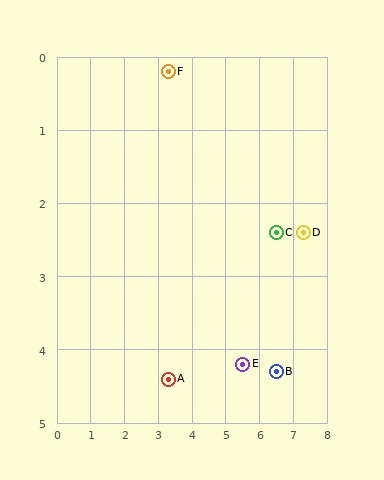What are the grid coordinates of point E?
Point E is at approximately (5.5, 4.2).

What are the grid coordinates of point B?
Point B is at approximately (6.5, 4.3).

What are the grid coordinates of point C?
Point C is at approximately (6.5, 2.4).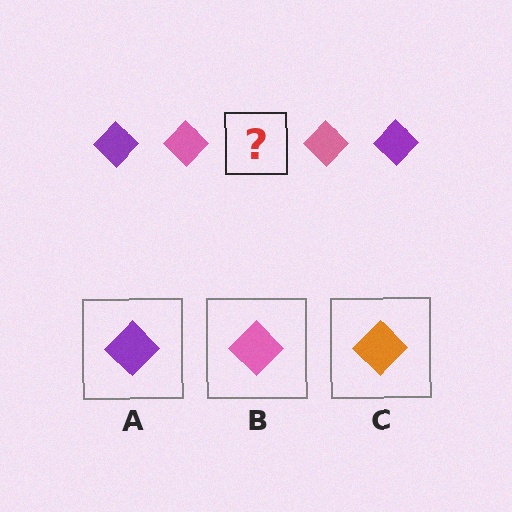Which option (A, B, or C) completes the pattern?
A.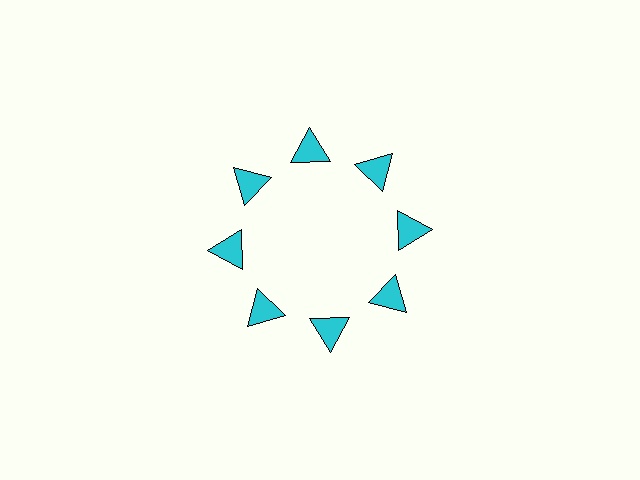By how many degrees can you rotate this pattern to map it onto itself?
The pattern maps onto itself every 45 degrees of rotation.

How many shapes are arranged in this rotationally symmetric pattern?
There are 8 shapes, arranged in 8 groups of 1.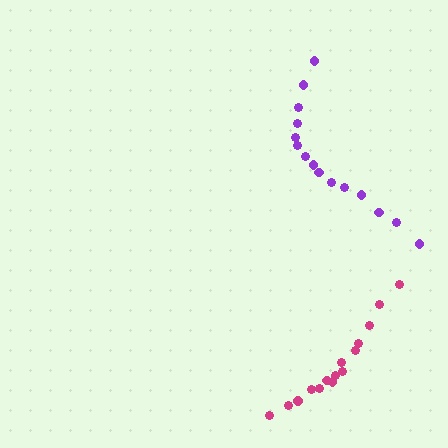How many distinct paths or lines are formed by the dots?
There are 2 distinct paths.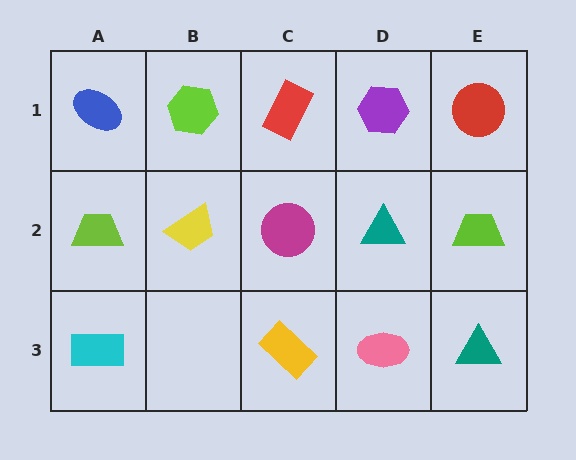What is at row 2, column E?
A lime trapezoid.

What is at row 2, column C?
A magenta circle.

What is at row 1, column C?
A red rectangle.